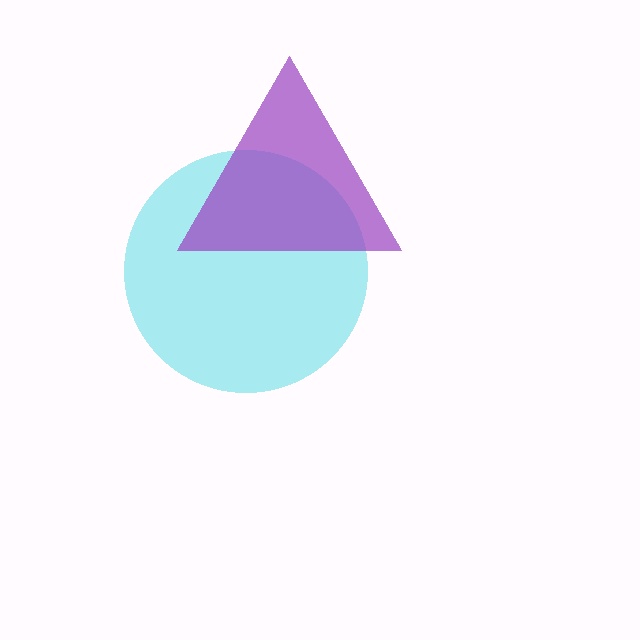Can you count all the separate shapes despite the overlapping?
Yes, there are 2 separate shapes.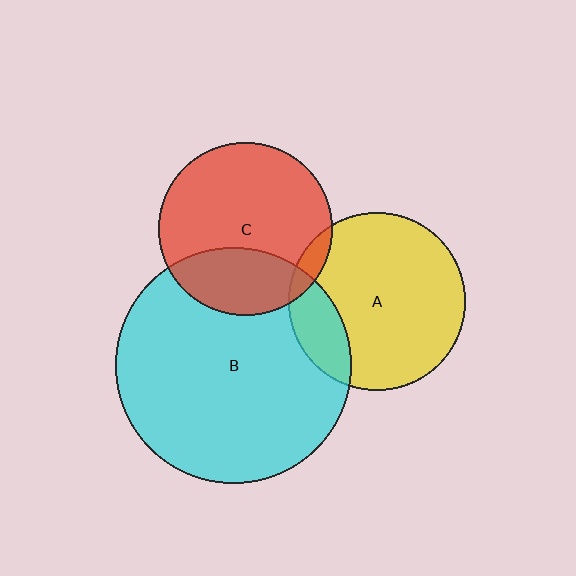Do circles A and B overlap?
Yes.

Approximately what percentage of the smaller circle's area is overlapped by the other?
Approximately 20%.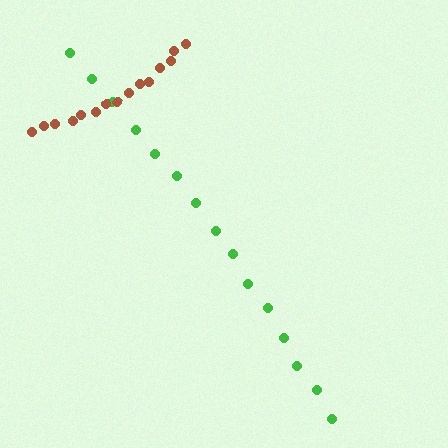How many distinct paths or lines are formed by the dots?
There are 2 distinct paths.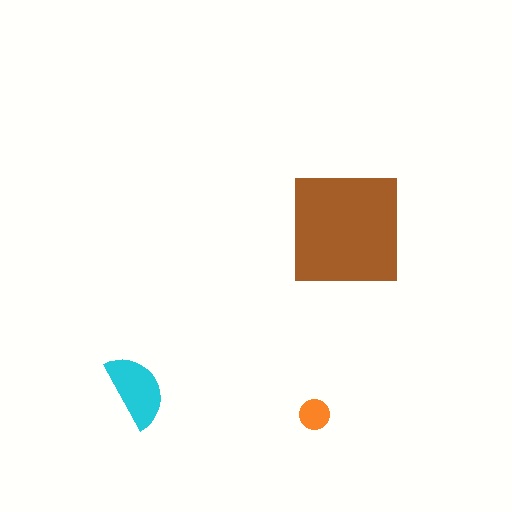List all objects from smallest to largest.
The orange circle, the cyan semicircle, the brown square.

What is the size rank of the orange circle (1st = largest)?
3rd.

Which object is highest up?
The brown square is topmost.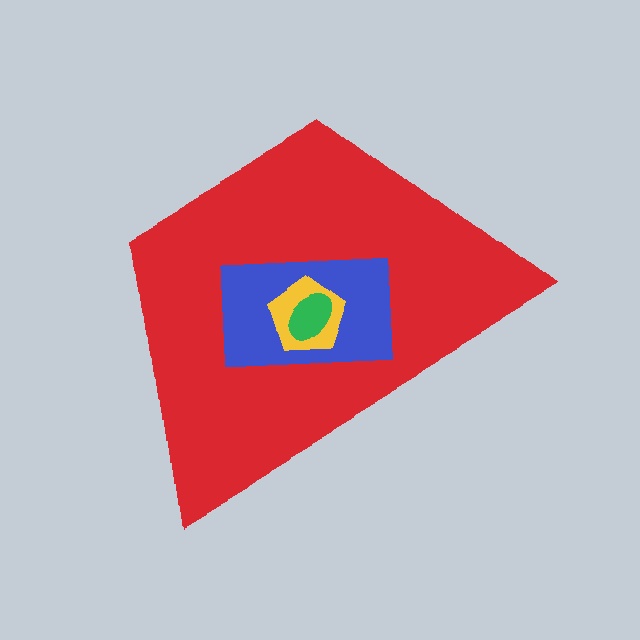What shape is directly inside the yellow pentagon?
The green ellipse.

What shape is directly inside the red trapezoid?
The blue rectangle.